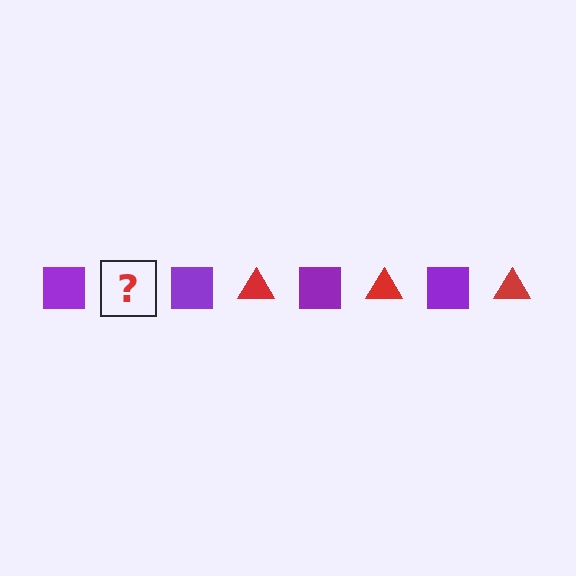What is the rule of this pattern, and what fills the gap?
The rule is that the pattern alternates between purple square and red triangle. The gap should be filled with a red triangle.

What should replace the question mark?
The question mark should be replaced with a red triangle.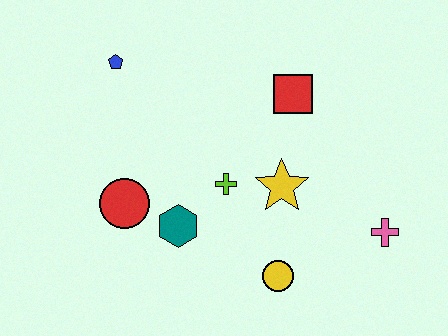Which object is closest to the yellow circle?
The yellow star is closest to the yellow circle.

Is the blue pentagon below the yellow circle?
No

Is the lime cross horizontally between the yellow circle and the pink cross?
No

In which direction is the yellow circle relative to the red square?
The yellow circle is below the red square.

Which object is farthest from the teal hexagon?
The pink cross is farthest from the teal hexagon.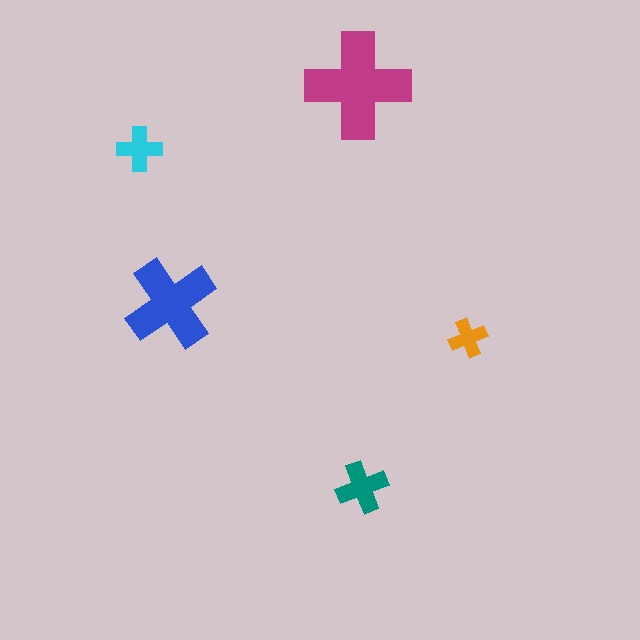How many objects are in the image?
There are 5 objects in the image.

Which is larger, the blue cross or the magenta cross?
The magenta one.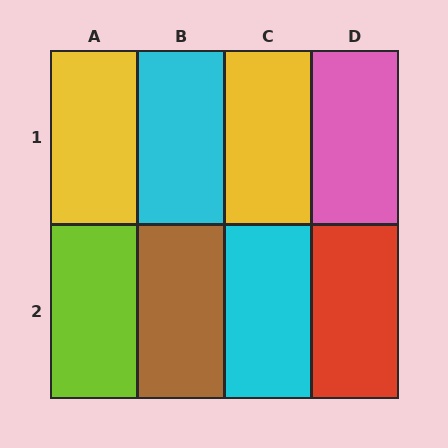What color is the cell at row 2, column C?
Cyan.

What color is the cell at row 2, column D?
Red.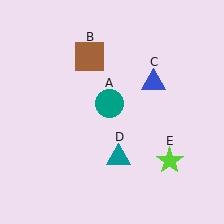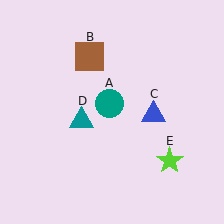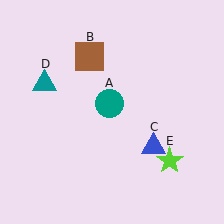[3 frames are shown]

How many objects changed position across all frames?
2 objects changed position: blue triangle (object C), teal triangle (object D).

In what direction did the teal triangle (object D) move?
The teal triangle (object D) moved up and to the left.